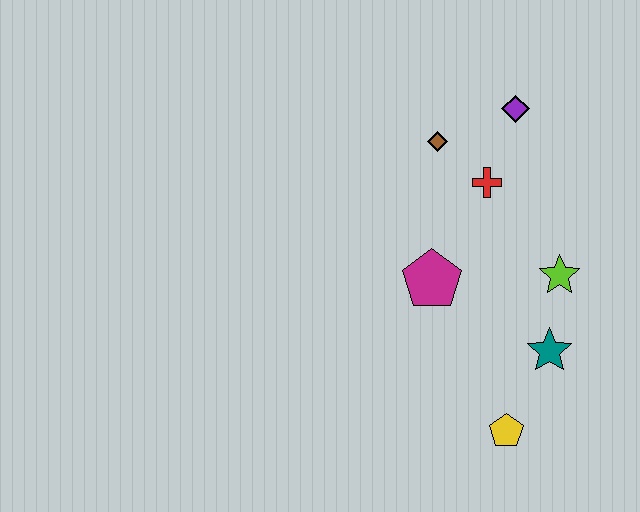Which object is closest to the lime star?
The teal star is closest to the lime star.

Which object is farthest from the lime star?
The brown diamond is farthest from the lime star.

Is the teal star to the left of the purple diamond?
No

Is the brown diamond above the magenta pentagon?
Yes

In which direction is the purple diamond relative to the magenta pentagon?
The purple diamond is above the magenta pentagon.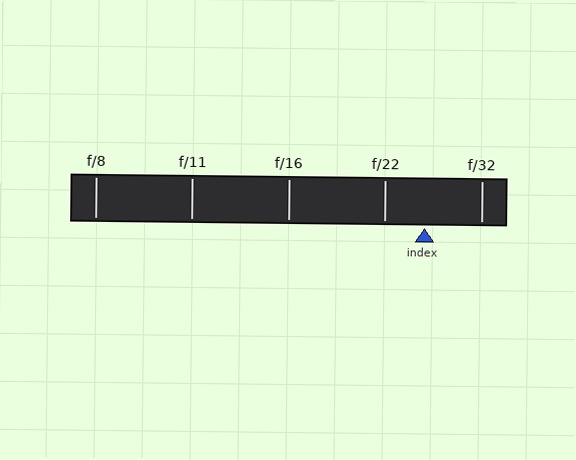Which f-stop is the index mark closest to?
The index mark is closest to f/22.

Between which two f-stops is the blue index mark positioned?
The index mark is between f/22 and f/32.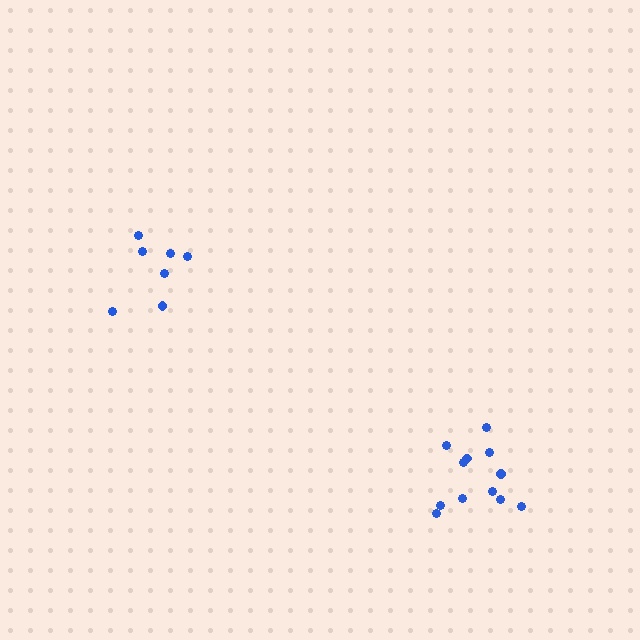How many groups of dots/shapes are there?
There are 2 groups.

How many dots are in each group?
Group 1: 7 dots, Group 2: 12 dots (19 total).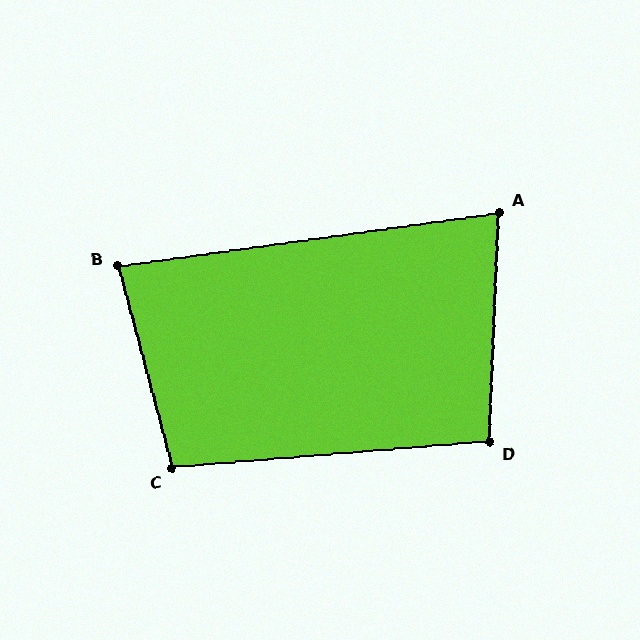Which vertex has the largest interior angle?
C, at approximately 100 degrees.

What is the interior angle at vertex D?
Approximately 97 degrees (obtuse).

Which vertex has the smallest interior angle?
A, at approximately 80 degrees.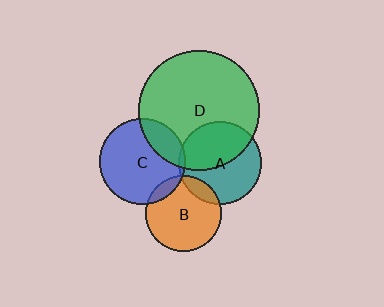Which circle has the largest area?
Circle D (green).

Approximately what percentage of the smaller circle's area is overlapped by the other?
Approximately 50%.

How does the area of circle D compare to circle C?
Approximately 2.0 times.